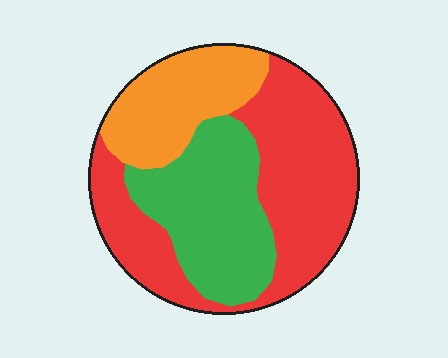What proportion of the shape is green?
Green takes up about one third (1/3) of the shape.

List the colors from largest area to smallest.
From largest to smallest: red, green, orange.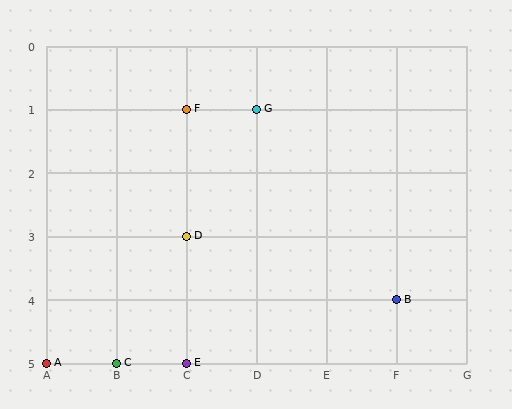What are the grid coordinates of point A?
Point A is at grid coordinates (A, 5).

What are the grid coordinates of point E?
Point E is at grid coordinates (C, 5).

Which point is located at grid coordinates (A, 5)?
Point A is at (A, 5).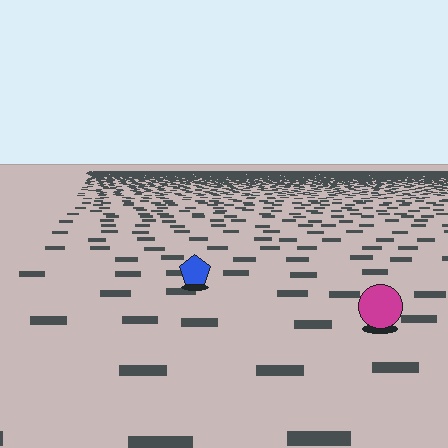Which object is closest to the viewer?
The magenta circle is closest. The texture marks near it are larger and more spread out.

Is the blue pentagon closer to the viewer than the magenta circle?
No. The magenta circle is closer — you can tell from the texture gradient: the ground texture is coarser near it.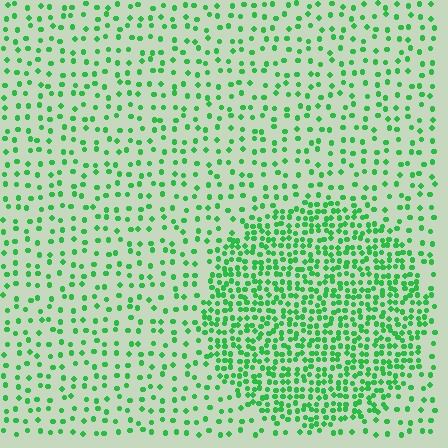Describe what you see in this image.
The image contains small green elements arranged at two different densities. A circle-shaped region is visible where the elements are more densely packed than the surrounding area.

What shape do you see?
I see a circle.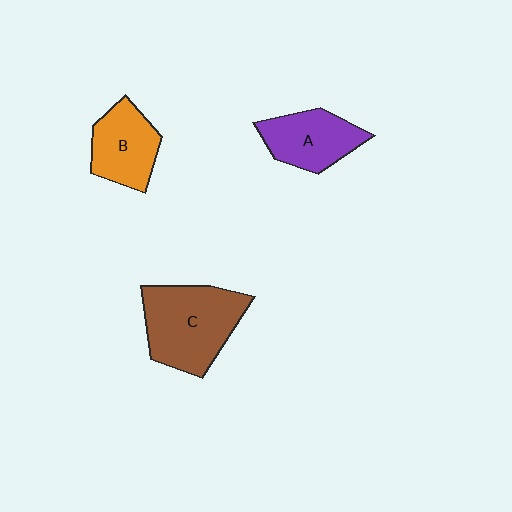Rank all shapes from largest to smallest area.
From largest to smallest: C (brown), A (purple), B (orange).